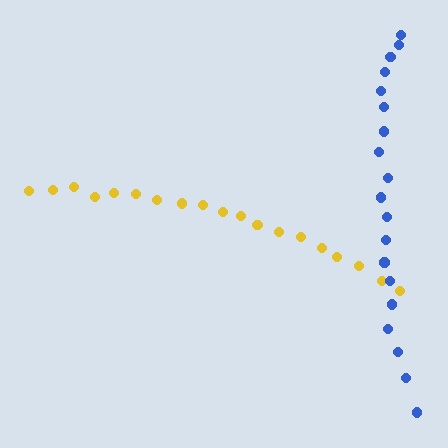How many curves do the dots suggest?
There are 2 distinct paths.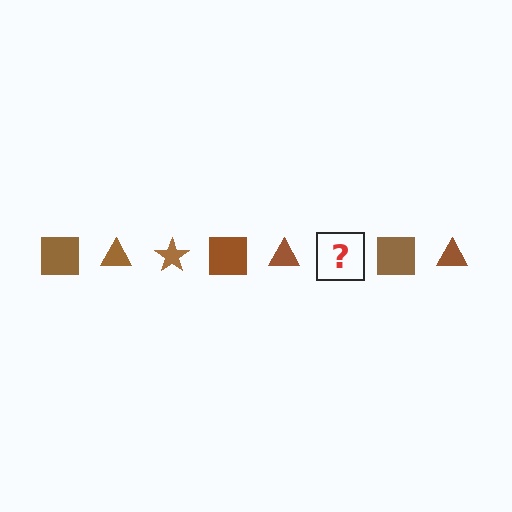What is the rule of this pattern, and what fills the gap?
The rule is that the pattern cycles through square, triangle, star shapes in brown. The gap should be filled with a brown star.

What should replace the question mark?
The question mark should be replaced with a brown star.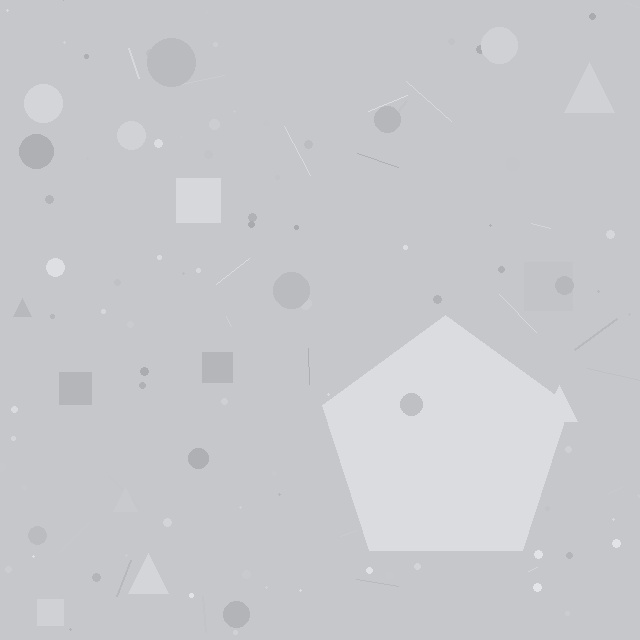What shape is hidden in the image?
A pentagon is hidden in the image.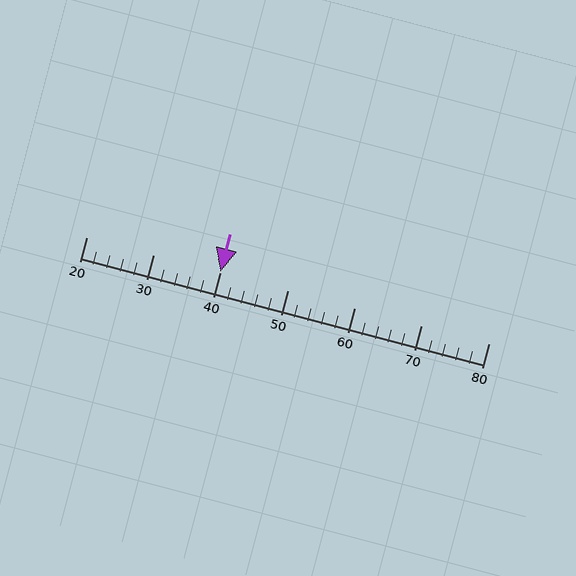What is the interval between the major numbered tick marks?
The major tick marks are spaced 10 units apart.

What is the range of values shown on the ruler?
The ruler shows values from 20 to 80.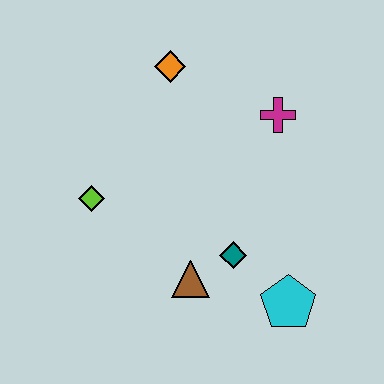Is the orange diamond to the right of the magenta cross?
No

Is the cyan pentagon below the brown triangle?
Yes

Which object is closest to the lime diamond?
The brown triangle is closest to the lime diamond.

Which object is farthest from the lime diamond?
The cyan pentagon is farthest from the lime diamond.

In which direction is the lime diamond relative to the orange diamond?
The lime diamond is below the orange diamond.